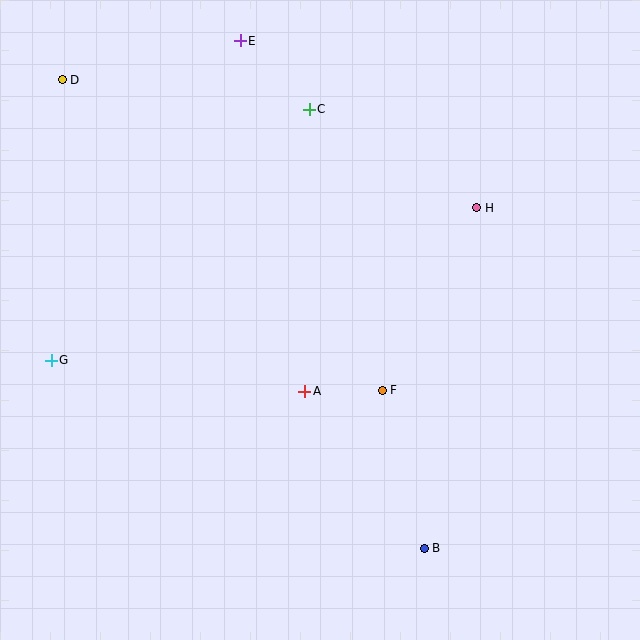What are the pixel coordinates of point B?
Point B is at (424, 548).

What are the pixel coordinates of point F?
Point F is at (382, 390).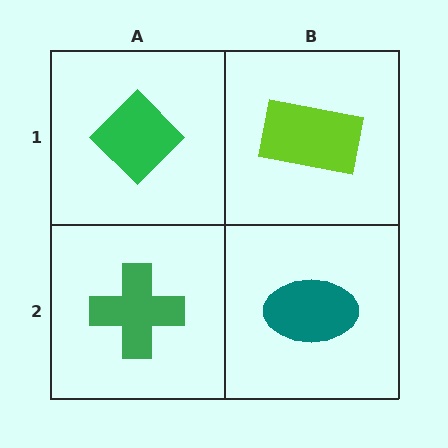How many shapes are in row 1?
2 shapes.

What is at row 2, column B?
A teal ellipse.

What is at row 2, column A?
A green cross.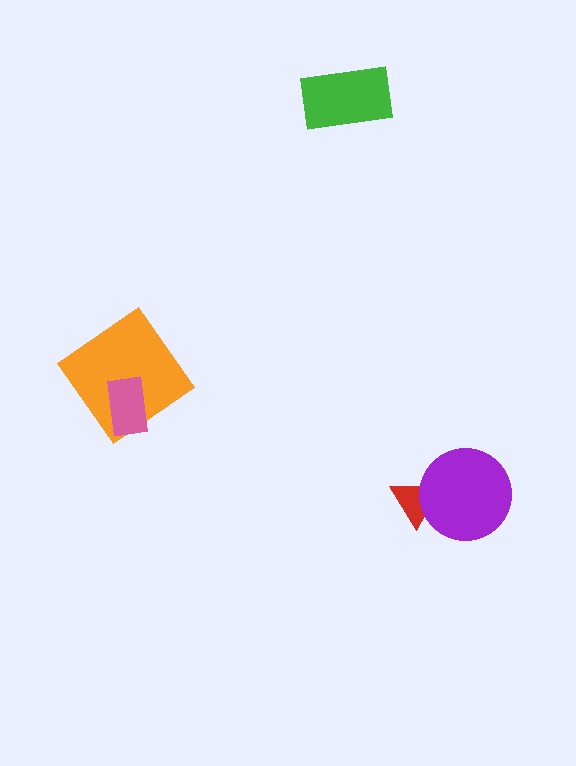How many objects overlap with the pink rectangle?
1 object overlaps with the pink rectangle.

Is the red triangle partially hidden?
Yes, it is partially covered by another shape.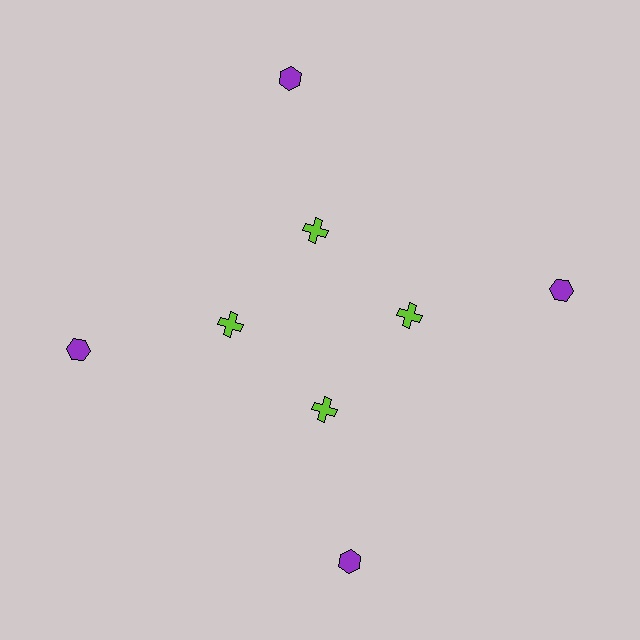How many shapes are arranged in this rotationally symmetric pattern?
There are 8 shapes, arranged in 4 groups of 2.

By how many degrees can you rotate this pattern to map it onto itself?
The pattern maps onto itself every 90 degrees of rotation.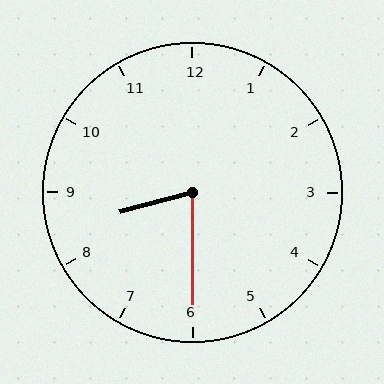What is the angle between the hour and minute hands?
Approximately 75 degrees.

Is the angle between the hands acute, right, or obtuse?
It is acute.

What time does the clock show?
8:30.